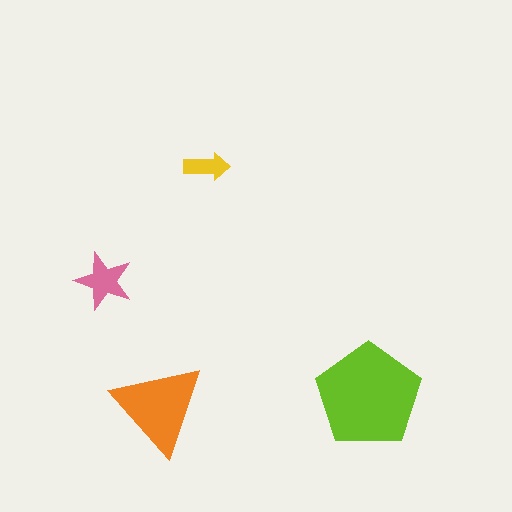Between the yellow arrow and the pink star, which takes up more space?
The pink star.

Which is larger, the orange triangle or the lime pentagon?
The lime pentagon.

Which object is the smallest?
The yellow arrow.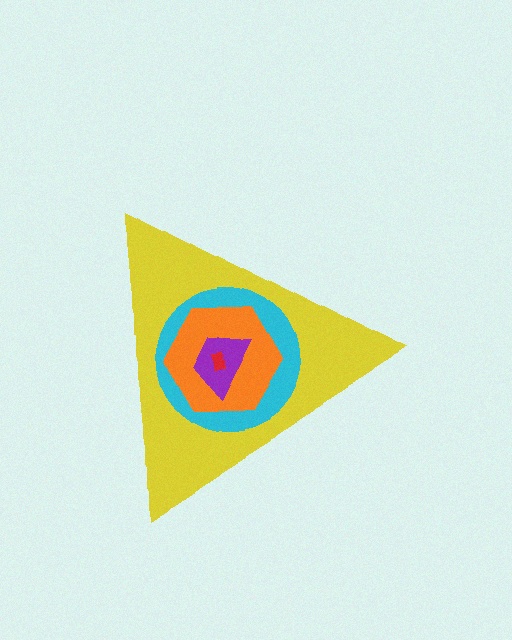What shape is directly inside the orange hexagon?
The purple trapezoid.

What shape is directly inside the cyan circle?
The orange hexagon.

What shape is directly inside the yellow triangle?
The cyan circle.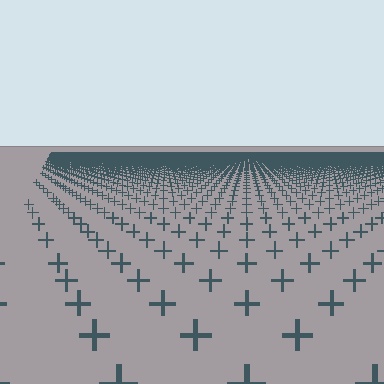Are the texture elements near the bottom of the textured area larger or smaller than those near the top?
Larger. Near the bottom, elements are closer to the viewer and appear at a bigger on-screen size.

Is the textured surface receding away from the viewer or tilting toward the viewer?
The surface is receding away from the viewer. Texture elements get smaller and denser toward the top.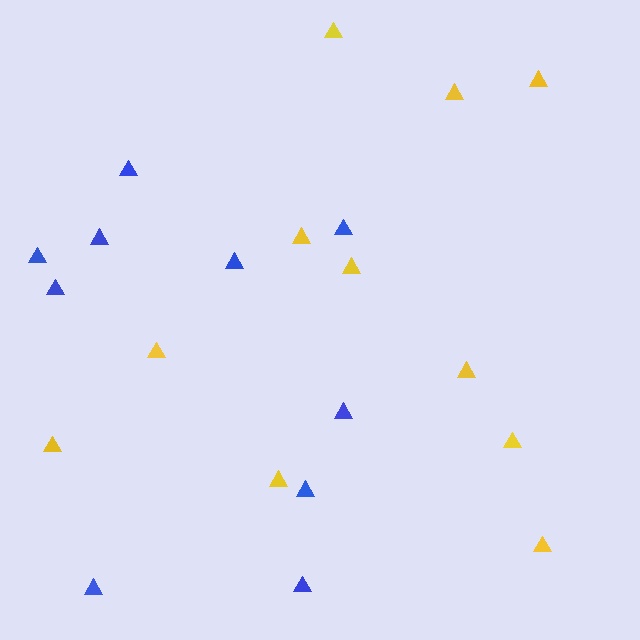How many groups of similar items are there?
There are 2 groups: one group of blue triangles (10) and one group of yellow triangles (11).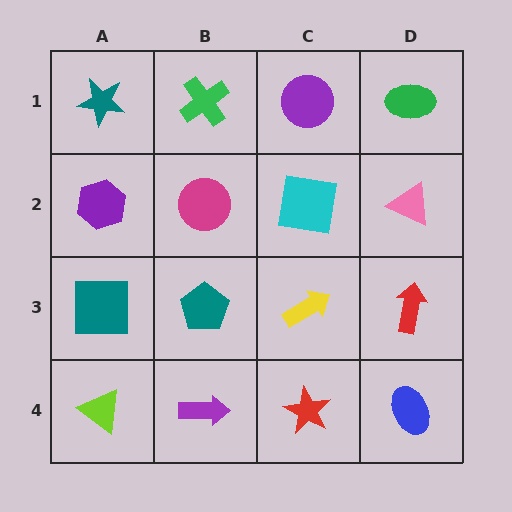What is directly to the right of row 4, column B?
A red star.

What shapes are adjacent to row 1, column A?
A purple hexagon (row 2, column A), a green cross (row 1, column B).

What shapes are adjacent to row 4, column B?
A teal pentagon (row 3, column B), a lime triangle (row 4, column A), a red star (row 4, column C).